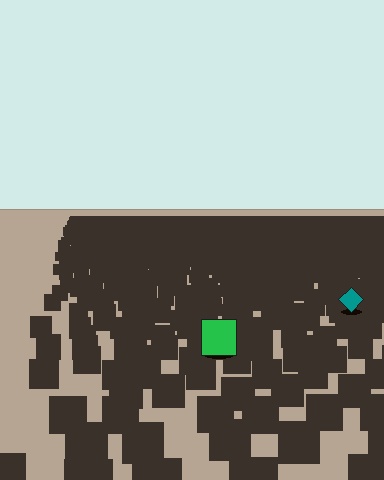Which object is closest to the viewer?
The green square is closest. The texture marks near it are larger and more spread out.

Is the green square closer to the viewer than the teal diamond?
Yes. The green square is closer — you can tell from the texture gradient: the ground texture is coarser near it.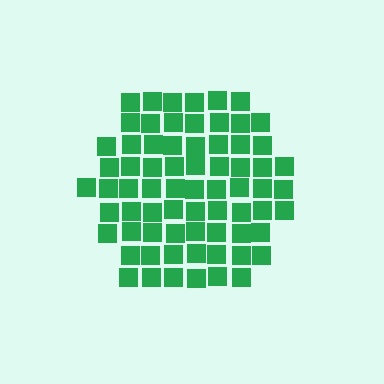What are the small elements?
The small elements are squares.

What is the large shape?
The large shape is a hexagon.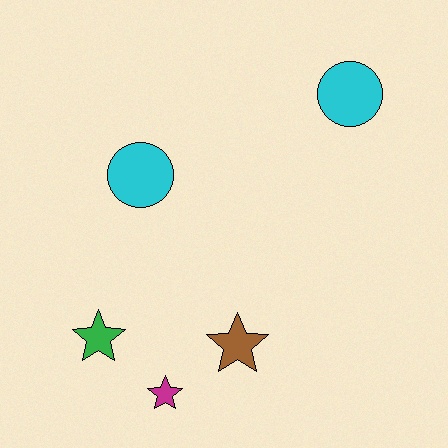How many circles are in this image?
There are 2 circles.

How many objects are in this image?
There are 5 objects.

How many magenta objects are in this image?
There is 1 magenta object.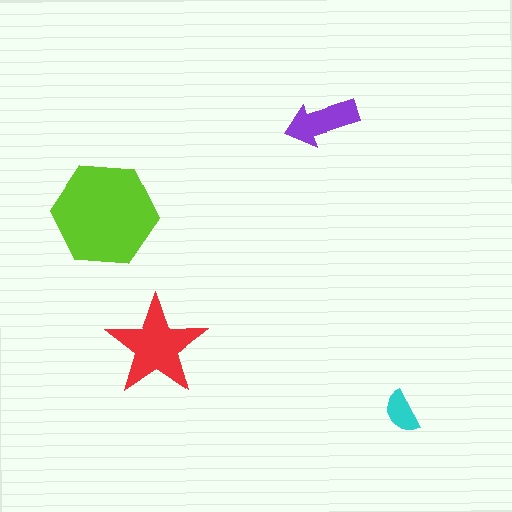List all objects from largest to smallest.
The lime hexagon, the red star, the purple arrow, the cyan semicircle.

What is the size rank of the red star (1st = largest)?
2nd.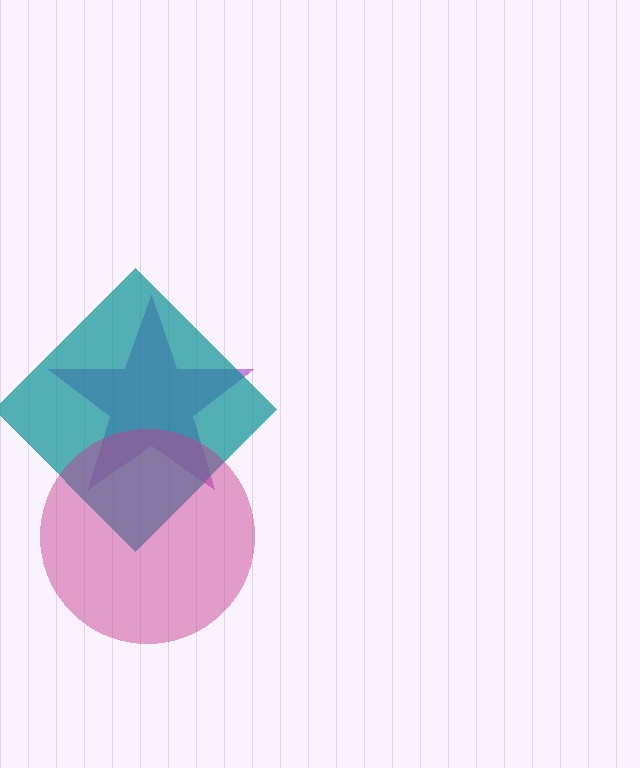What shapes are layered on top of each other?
The layered shapes are: a purple star, a teal diamond, a magenta circle.